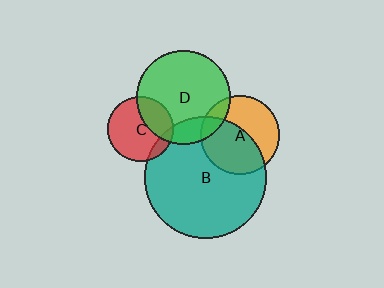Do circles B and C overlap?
Yes.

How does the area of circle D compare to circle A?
Approximately 1.4 times.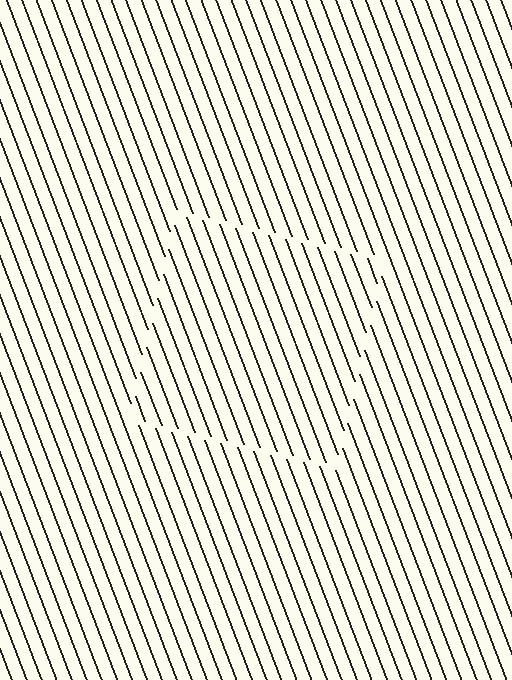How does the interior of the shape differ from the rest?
The interior of the shape contains the same grating, shifted by half a period — the contour is defined by the phase discontinuity where line-ends from the inner and outer gratings abut.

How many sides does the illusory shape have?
4 sides — the line-ends trace a square.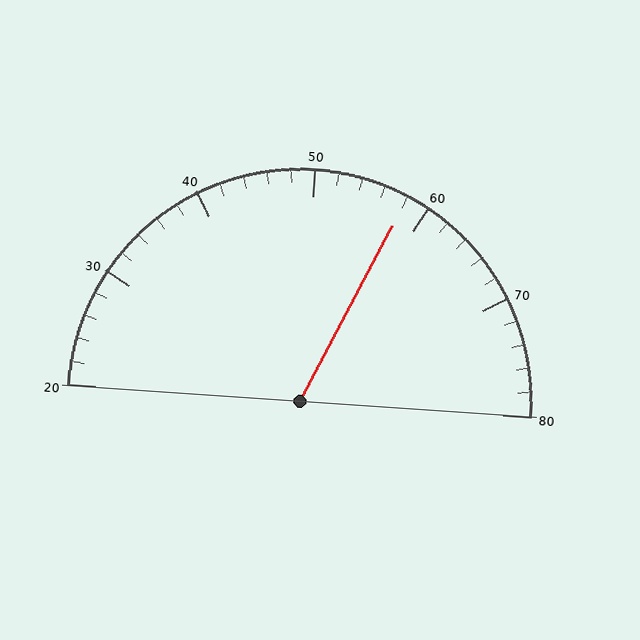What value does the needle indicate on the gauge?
The needle indicates approximately 58.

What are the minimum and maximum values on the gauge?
The gauge ranges from 20 to 80.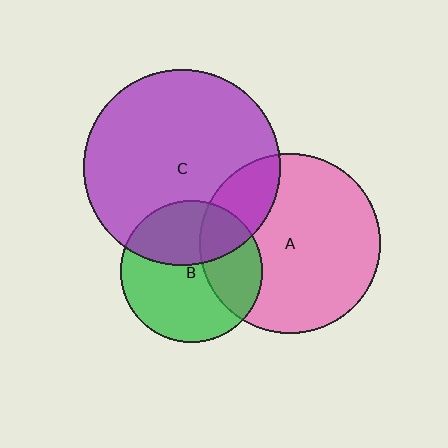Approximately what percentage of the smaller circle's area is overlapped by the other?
Approximately 30%.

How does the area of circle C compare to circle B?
Approximately 1.9 times.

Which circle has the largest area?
Circle C (purple).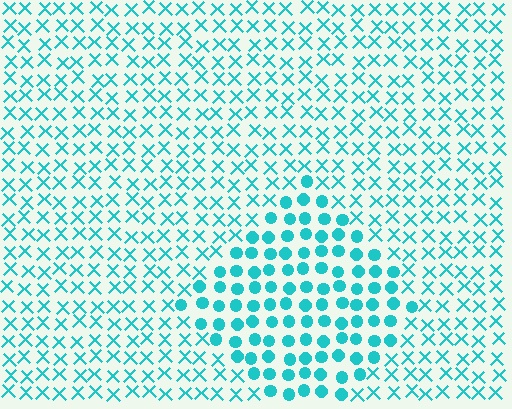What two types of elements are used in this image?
The image uses circles inside the diamond region and X marks outside it.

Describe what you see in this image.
The image is filled with small cyan elements arranged in a uniform grid. A diamond-shaped region contains circles, while the surrounding area contains X marks. The boundary is defined purely by the change in element shape.